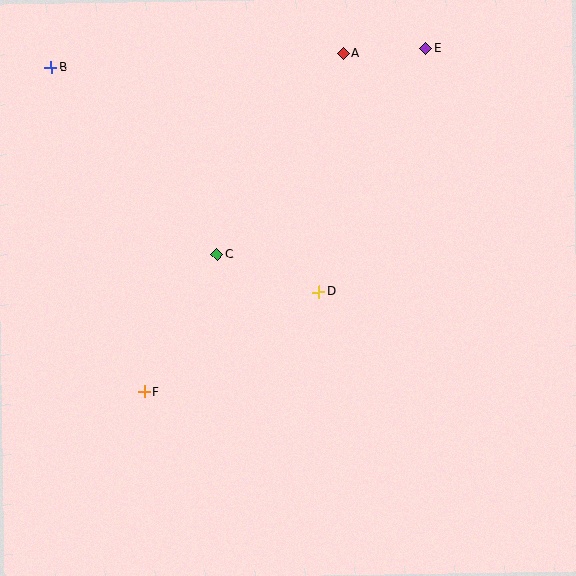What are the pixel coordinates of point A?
Point A is at (344, 54).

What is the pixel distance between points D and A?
The distance between D and A is 240 pixels.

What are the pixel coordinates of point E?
Point E is at (426, 48).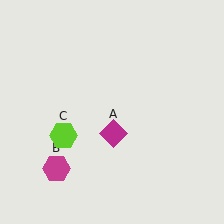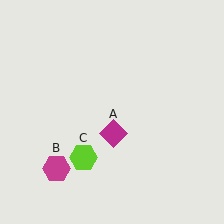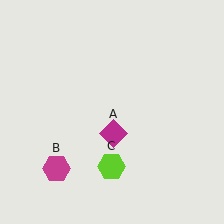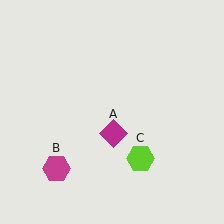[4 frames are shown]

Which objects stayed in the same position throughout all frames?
Magenta diamond (object A) and magenta hexagon (object B) remained stationary.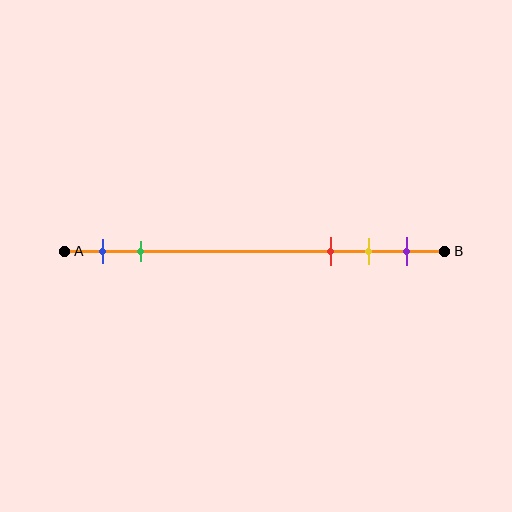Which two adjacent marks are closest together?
The yellow and purple marks are the closest adjacent pair.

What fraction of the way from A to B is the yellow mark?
The yellow mark is approximately 80% (0.8) of the way from A to B.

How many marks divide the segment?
There are 5 marks dividing the segment.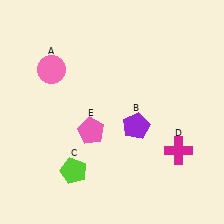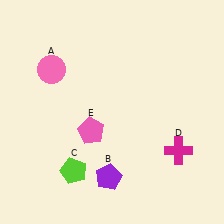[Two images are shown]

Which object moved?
The purple pentagon (B) moved down.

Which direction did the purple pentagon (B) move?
The purple pentagon (B) moved down.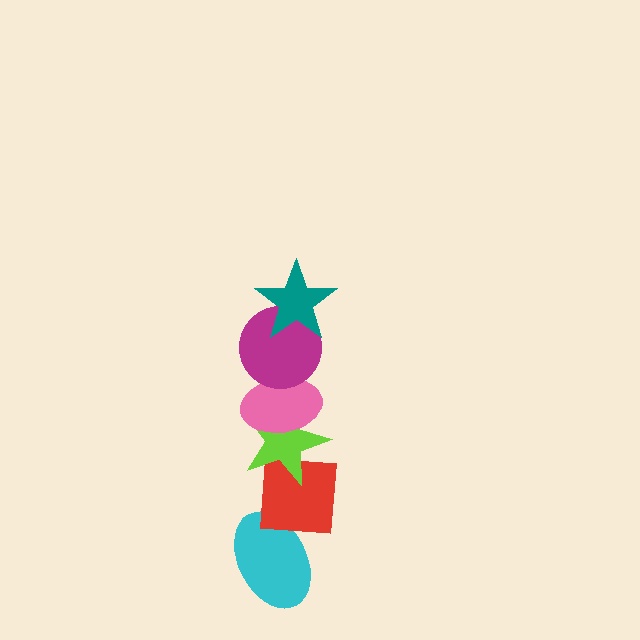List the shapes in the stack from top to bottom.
From top to bottom: the teal star, the magenta circle, the pink ellipse, the lime star, the red square, the cyan ellipse.